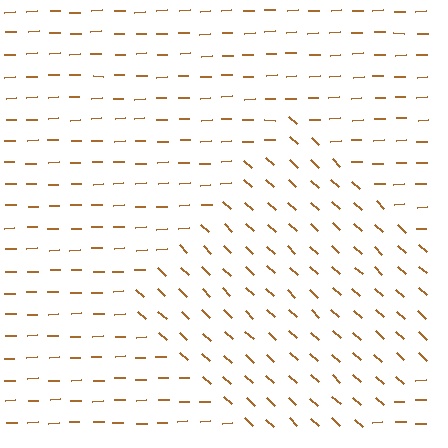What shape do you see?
I see a diamond.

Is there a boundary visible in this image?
Yes, there is a texture boundary formed by a change in line orientation.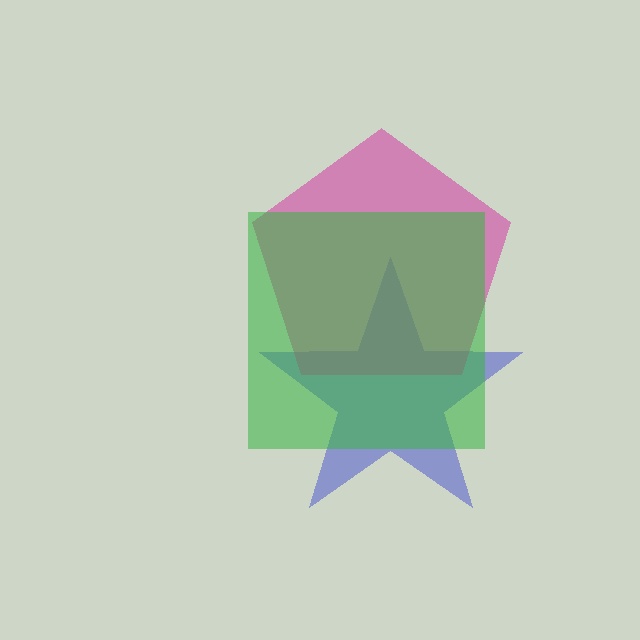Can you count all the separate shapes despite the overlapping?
Yes, there are 3 separate shapes.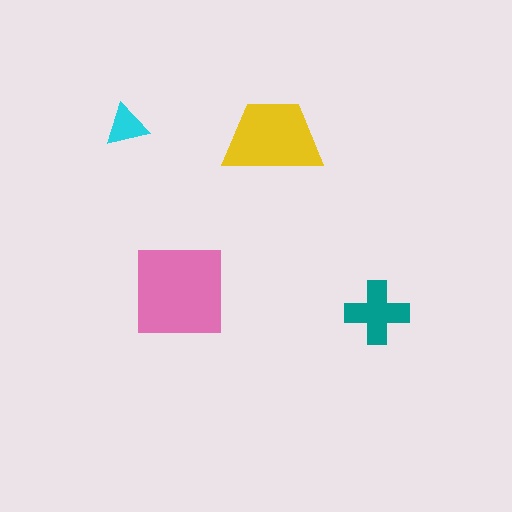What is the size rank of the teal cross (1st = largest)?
3rd.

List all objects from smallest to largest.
The cyan triangle, the teal cross, the yellow trapezoid, the pink square.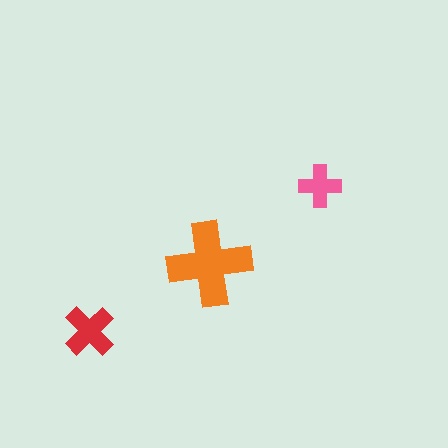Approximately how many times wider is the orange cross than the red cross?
About 1.5 times wider.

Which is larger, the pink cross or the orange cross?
The orange one.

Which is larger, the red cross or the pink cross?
The red one.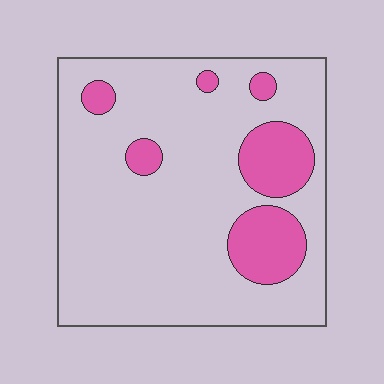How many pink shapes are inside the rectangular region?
6.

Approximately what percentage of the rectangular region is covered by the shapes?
Approximately 20%.